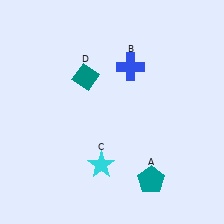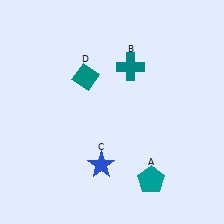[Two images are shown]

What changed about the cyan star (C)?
In Image 1, C is cyan. In Image 2, it changed to blue.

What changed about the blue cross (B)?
In Image 1, B is blue. In Image 2, it changed to teal.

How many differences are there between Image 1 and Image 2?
There are 2 differences between the two images.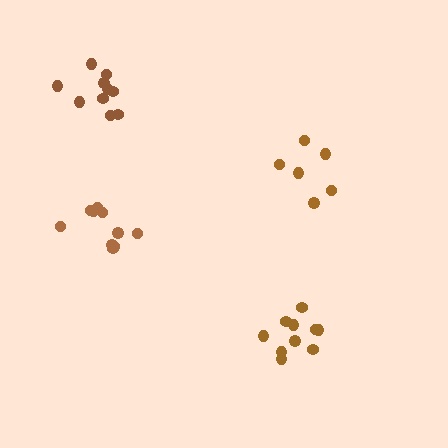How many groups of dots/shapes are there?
There are 4 groups.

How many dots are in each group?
Group 1: 6 dots, Group 2: 10 dots, Group 3: 10 dots, Group 4: 10 dots (36 total).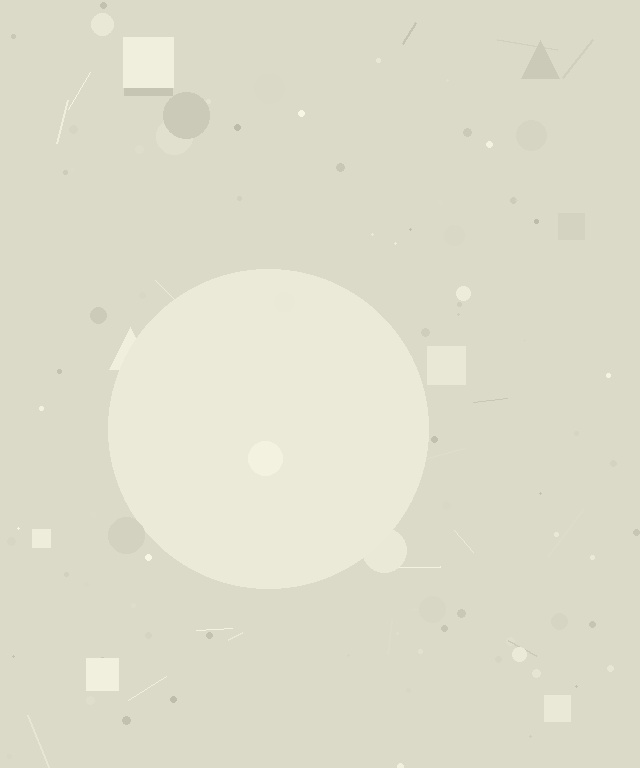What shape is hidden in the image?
A circle is hidden in the image.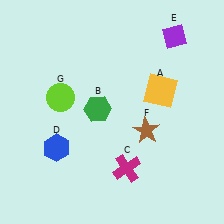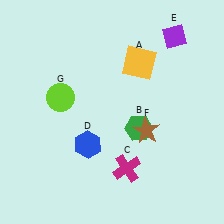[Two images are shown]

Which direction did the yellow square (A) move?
The yellow square (A) moved up.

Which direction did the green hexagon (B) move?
The green hexagon (B) moved right.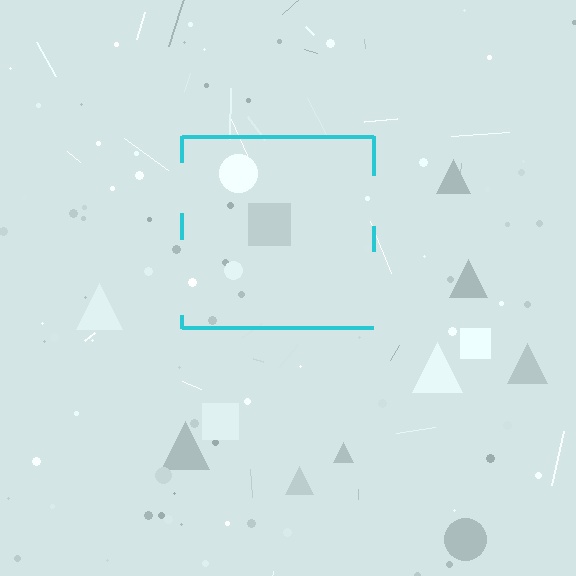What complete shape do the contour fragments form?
The contour fragments form a square.